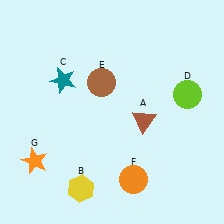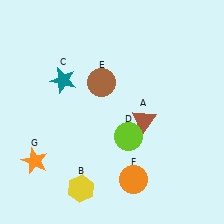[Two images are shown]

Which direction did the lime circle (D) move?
The lime circle (D) moved left.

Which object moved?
The lime circle (D) moved left.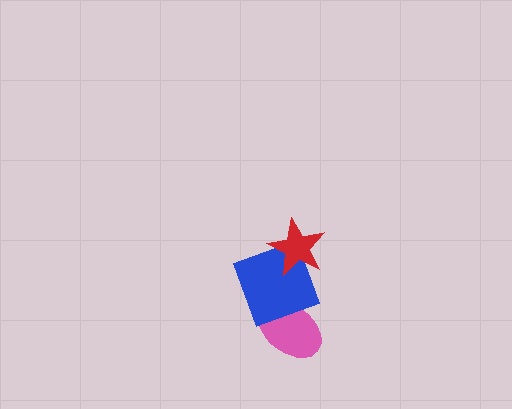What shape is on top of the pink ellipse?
The blue square is on top of the pink ellipse.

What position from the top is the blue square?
The blue square is 2nd from the top.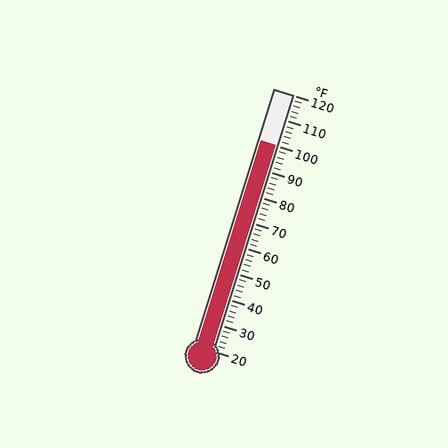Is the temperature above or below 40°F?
The temperature is above 40°F.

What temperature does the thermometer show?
The thermometer shows approximately 100°F.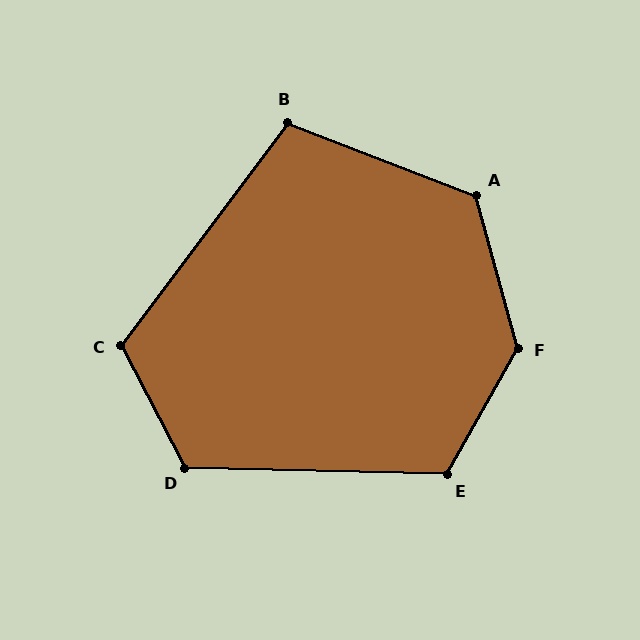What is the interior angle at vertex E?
Approximately 118 degrees (obtuse).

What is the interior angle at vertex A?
Approximately 126 degrees (obtuse).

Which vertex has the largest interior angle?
F, at approximately 135 degrees.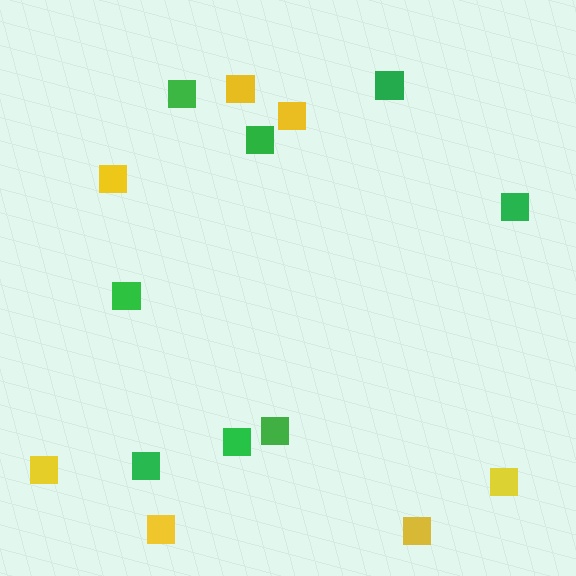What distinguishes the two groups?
There are 2 groups: one group of yellow squares (7) and one group of green squares (8).